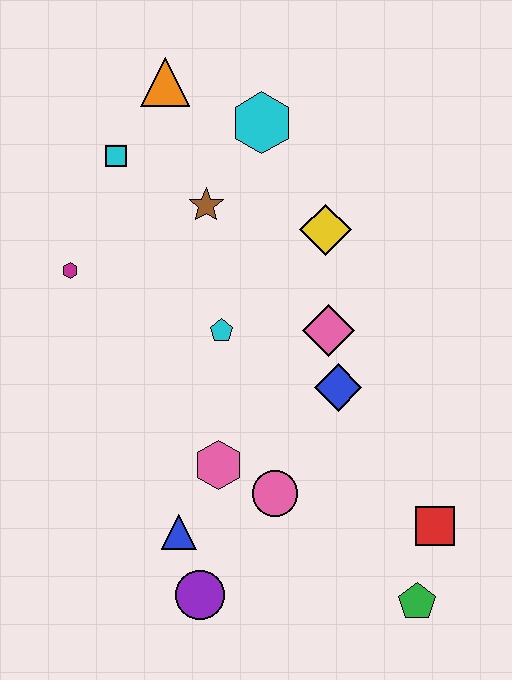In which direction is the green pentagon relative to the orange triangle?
The green pentagon is below the orange triangle.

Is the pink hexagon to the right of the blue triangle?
Yes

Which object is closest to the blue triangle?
The purple circle is closest to the blue triangle.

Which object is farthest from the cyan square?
The green pentagon is farthest from the cyan square.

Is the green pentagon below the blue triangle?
Yes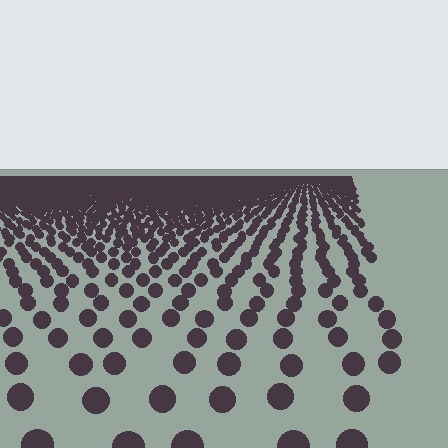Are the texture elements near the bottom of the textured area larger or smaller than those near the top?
Larger. Near the bottom, elements are closer to the viewer and appear at a bigger on-screen size.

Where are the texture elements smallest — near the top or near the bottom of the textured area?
Near the top.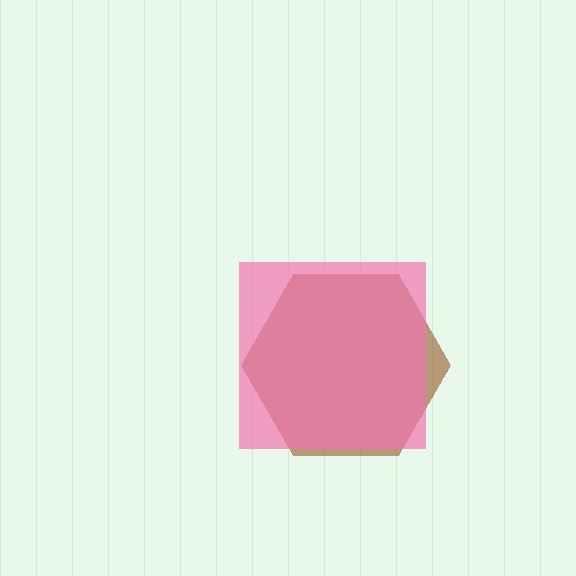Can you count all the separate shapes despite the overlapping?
Yes, there are 2 separate shapes.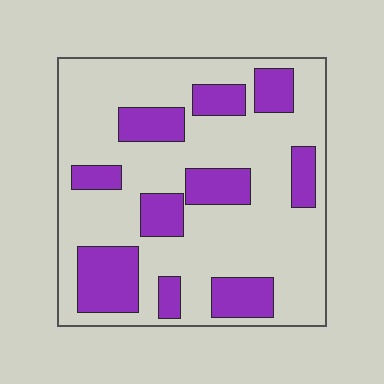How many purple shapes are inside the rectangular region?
10.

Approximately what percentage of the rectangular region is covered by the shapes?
Approximately 30%.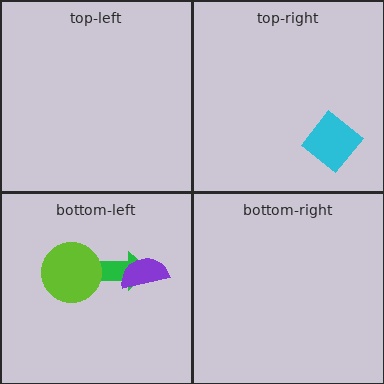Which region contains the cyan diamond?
The top-right region.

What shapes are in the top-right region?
The cyan diamond.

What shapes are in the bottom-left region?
The green arrow, the purple semicircle, the lime circle.